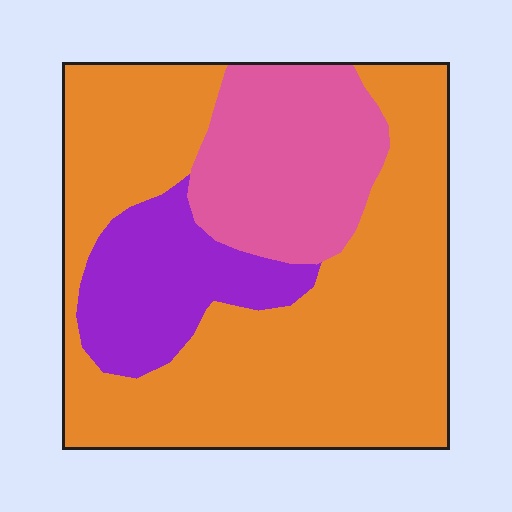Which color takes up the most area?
Orange, at roughly 65%.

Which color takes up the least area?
Purple, at roughly 15%.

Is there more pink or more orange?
Orange.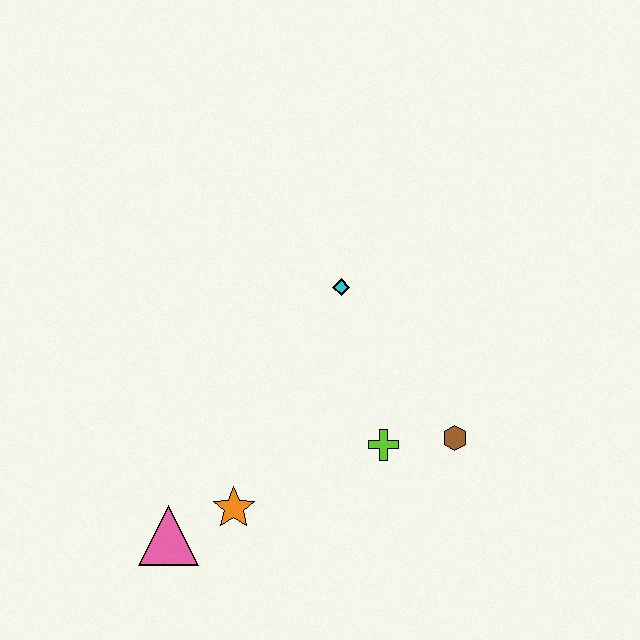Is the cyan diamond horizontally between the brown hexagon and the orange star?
Yes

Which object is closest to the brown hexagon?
The lime cross is closest to the brown hexagon.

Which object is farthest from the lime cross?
The pink triangle is farthest from the lime cross.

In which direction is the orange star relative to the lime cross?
The orange star is to the left of the lime cross.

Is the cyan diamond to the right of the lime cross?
No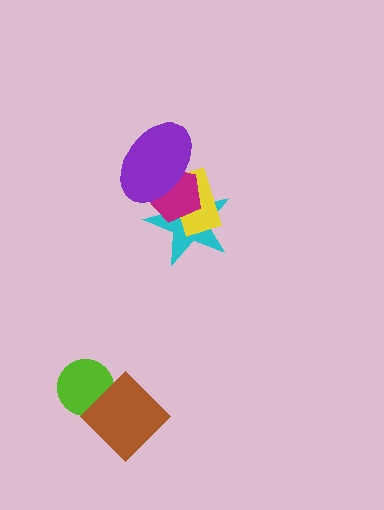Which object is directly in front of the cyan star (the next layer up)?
The yellow rectangle is directly in front of the cyan star.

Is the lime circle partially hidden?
Yes, it is partially covered by another shape.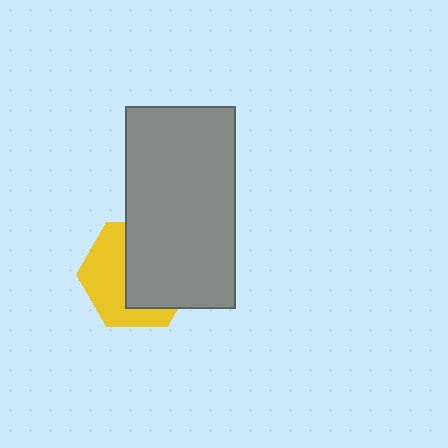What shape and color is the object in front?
The object in front is a gray rectangle.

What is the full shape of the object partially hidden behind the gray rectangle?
The partially hidden object is a yellow hexagon.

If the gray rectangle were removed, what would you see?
You would see the complete yellow hexagon.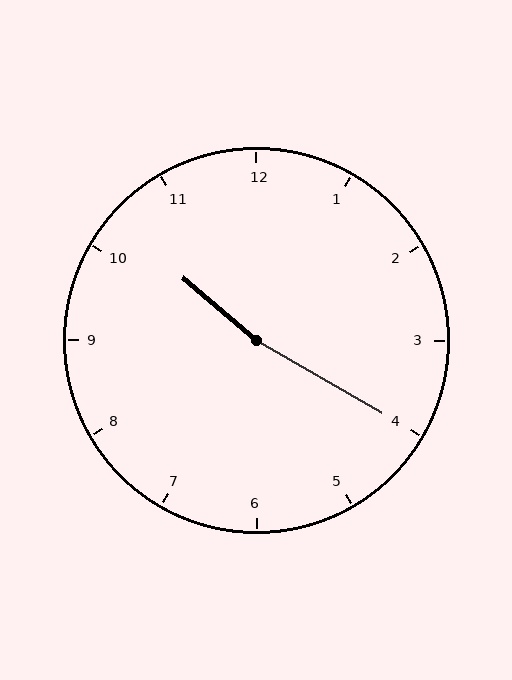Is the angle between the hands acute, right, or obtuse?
It is obtuse.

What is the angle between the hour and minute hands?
Approximately 170 degrees.